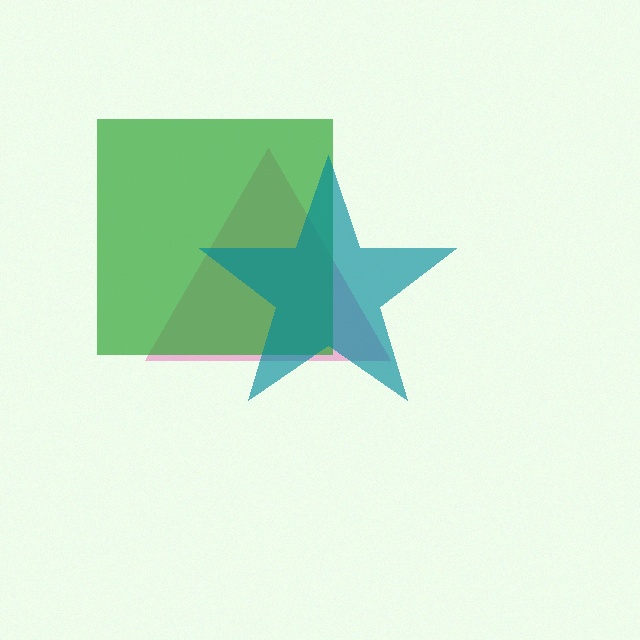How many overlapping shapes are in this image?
There are 3 overlapping shapes in the image.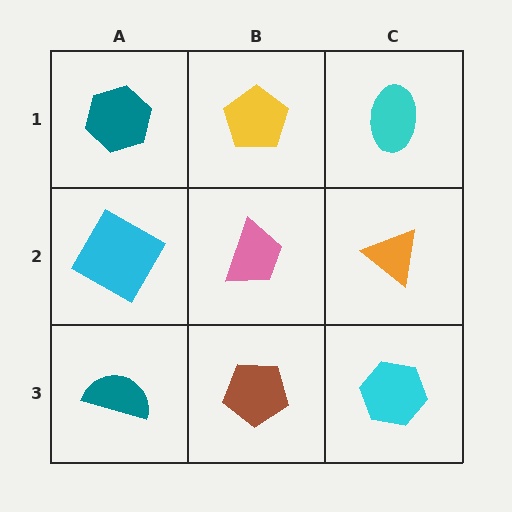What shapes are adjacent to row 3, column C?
An orange triangle (row 2, column C), a brown pentagon (row 3, column B).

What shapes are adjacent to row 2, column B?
A yellow pentagon (row 1, column B), a brown pentagon (row 3, column B), a cyan square (row 2, column A), an orange triangle (row 2, column C).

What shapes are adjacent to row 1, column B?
A pink trapezoid (row 2, column B), a teal hexagon (row 1, column A), a cyan ellipse (row 1, column C).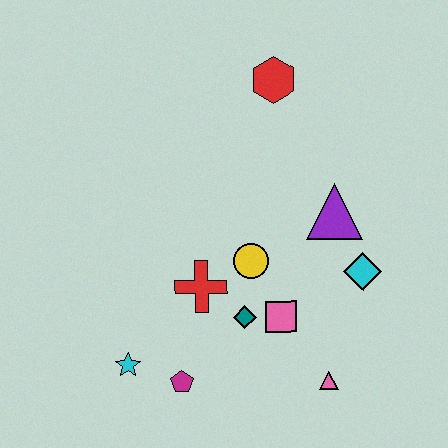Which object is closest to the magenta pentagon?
The cyan star is closest to the magenta pentagon.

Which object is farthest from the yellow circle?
The red hexagon is farthest from the yellow circle.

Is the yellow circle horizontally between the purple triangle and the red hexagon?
No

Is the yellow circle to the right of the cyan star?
Yes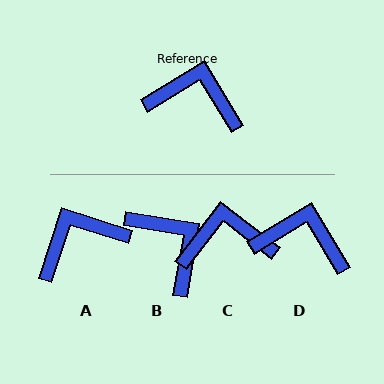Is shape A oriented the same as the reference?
No, it is off by about 41 degrees.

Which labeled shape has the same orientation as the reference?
D.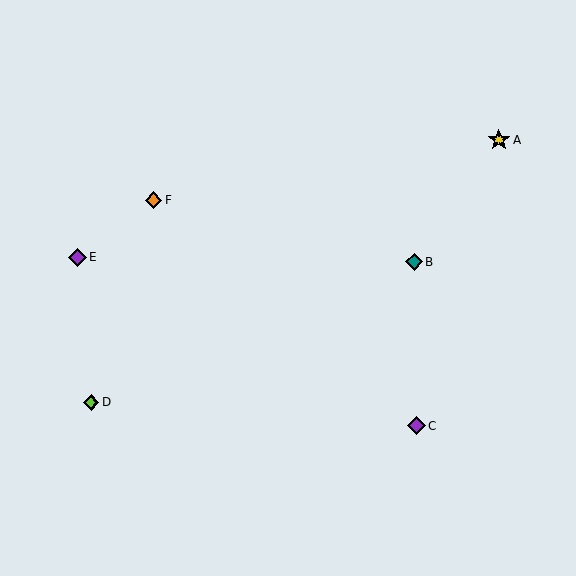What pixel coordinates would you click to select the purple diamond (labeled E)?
Click at (77, 257) to select the purple diamond E.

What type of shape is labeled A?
Shape A is a yellow star.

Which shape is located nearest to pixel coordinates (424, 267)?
The teal diamond (labeled B) at (414, 262) is nearest to that location.